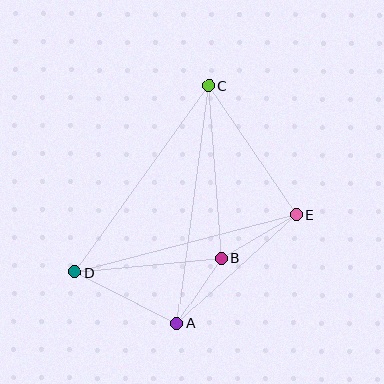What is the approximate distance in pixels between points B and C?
The distance between B and C is approximately 173 pixels.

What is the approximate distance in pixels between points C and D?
The distance between C and D is approximately 230 pixels.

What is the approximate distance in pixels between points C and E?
The distance between C and E is approximately 156 pixels.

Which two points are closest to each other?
Points A and B are closest to each other.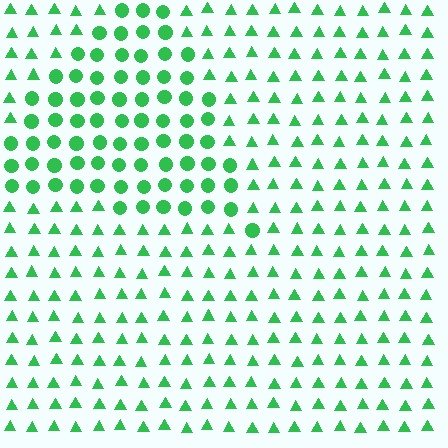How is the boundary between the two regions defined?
The boundary is defined by a change in element shape: circles inside vs. triangles outside. All elements share the same color and spacing.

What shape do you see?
I see a triangle.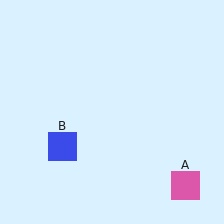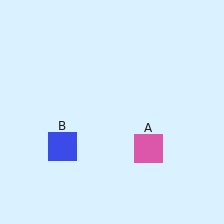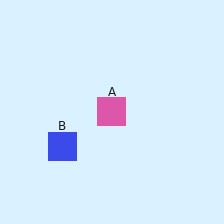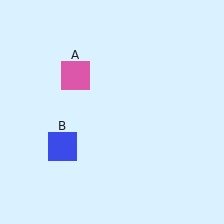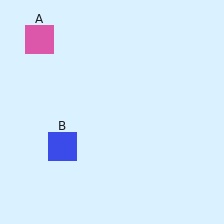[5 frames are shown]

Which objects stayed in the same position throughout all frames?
Blue square (object B) remained stationary.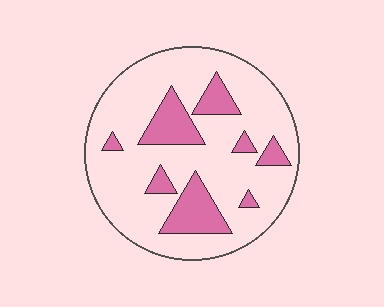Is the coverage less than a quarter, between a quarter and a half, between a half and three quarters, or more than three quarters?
Less than a quarter.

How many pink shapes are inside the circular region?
8.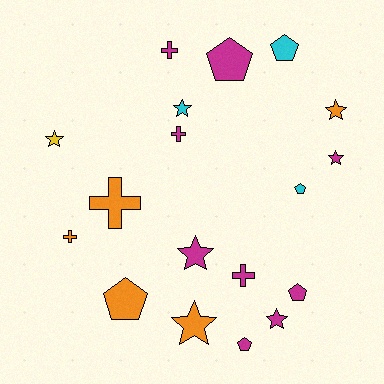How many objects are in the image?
There are 18 objects.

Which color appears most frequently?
Magenta, with 9 objects.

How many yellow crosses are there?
There are no yellow crosses.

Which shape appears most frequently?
Star, with 7 objects.